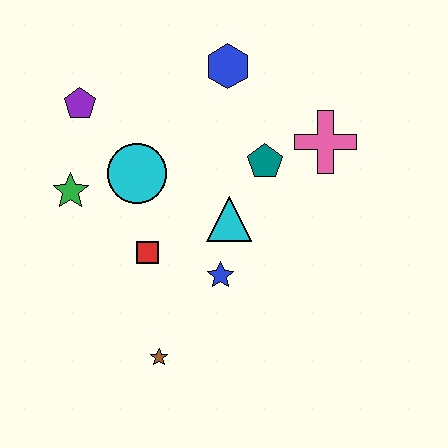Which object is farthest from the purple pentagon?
The brown star is farthest from the purple pentagon.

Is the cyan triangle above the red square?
Yes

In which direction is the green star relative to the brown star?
The green star is above the brown star.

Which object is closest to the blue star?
The cyan triangle is closest to the blue star.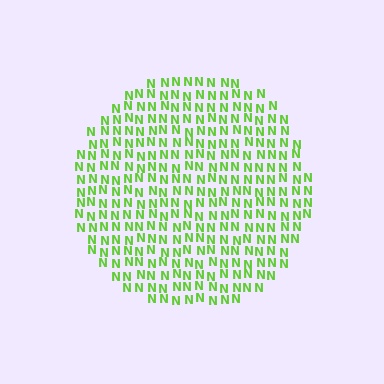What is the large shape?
The large shape is a circle.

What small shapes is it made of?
It is made of small letter N's.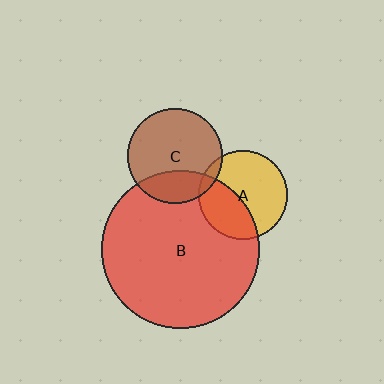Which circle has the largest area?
Circle B (red).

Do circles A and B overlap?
Yes.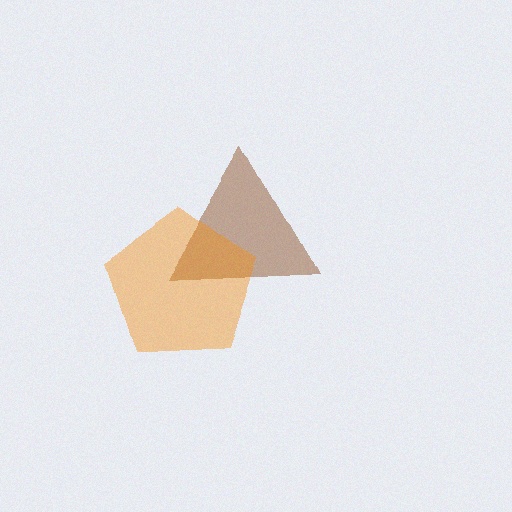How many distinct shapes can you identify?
There are 2 distinct shapes: a brown triangle, an orange pentagon.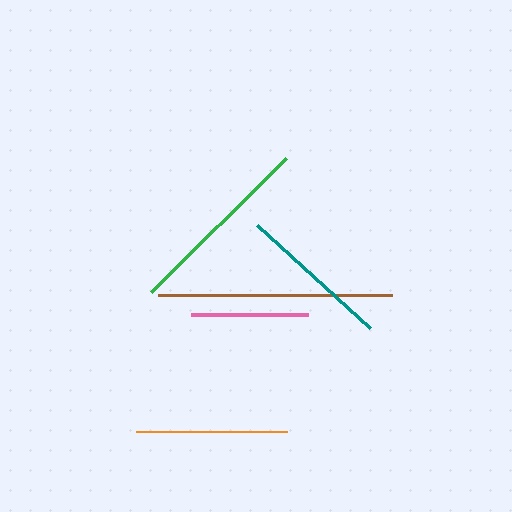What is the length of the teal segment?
The teal segment is approximately 153 pixels long.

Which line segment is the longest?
The brown line is the longest at approximately 234 pixels.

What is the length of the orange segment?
The orange segment is approximately 151 pixels long.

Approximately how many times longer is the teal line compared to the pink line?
The teal line is approximately 1.3 times the length of the pink line.